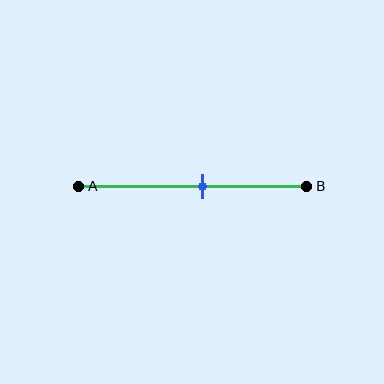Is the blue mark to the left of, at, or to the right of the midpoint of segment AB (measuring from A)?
The blue mark is to the right of the midpoint of segment AB.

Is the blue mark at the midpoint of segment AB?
No, the mark is at about 55% from A, not at the 50% midpoint.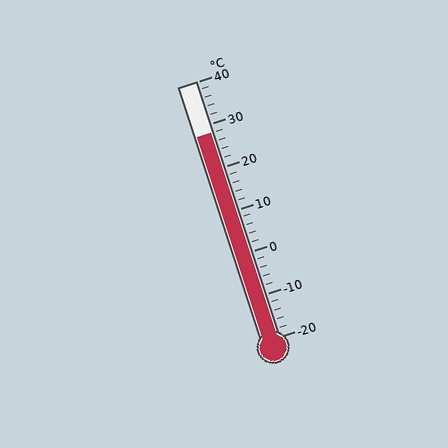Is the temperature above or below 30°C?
The temperature is below 30°C.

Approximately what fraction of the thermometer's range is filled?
The thermometer is filled to approximately 80% of its range.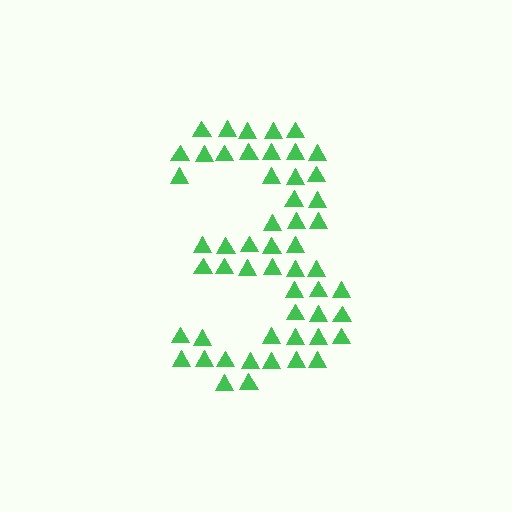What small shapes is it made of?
It is made of small triangles.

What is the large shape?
The large shape is the digit 3.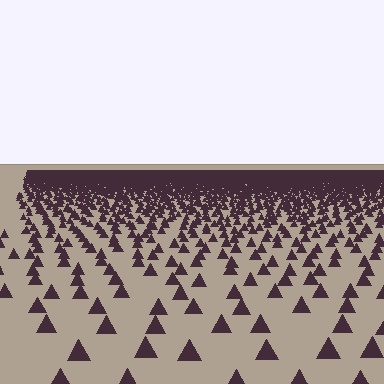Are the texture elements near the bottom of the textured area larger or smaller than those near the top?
Larger. Near the bottom, elements are closer to the viewer and appear at a bigger on-screen size.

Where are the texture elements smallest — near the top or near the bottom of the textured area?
Near the top.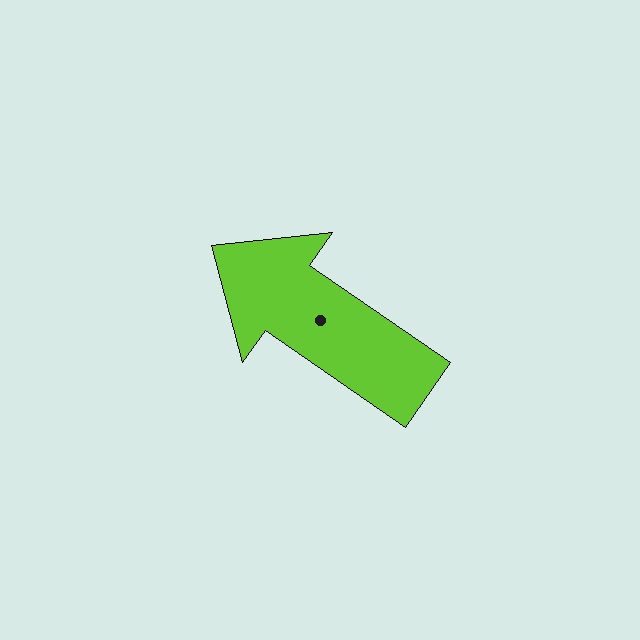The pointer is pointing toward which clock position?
Roughly 10 o'clock.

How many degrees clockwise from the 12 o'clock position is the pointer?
Approximately 305 degrees.